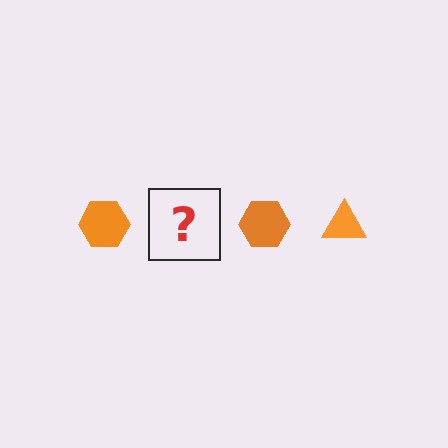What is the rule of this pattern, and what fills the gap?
The rule is that the pattern cycles through hexagon, triangle shapes in orange. The gap should be filled with an orange triangle.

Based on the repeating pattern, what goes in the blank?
The blank should be an orange triangle.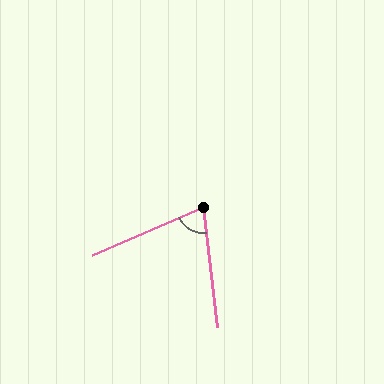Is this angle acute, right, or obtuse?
It is acute.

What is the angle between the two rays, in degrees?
Approximately 74 degrees.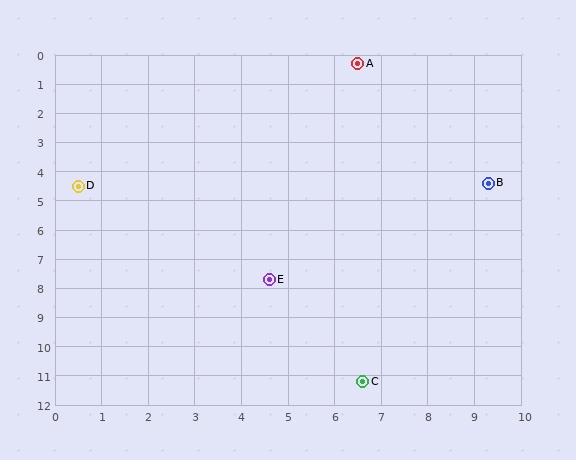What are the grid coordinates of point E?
Point E is at approximately (4.6, 7.7).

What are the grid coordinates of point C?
Point C is at approximately (6.6, 11.2).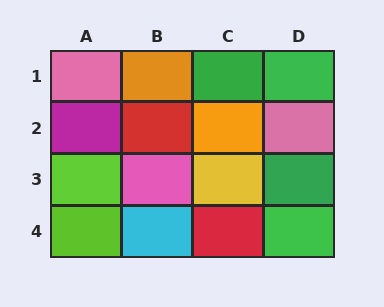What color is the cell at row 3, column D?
Green.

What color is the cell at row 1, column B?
Orange.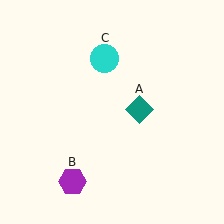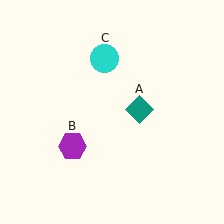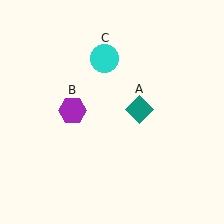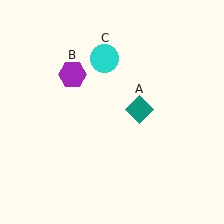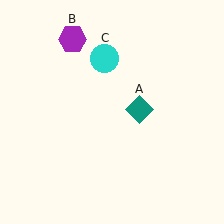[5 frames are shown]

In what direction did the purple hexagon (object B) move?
The purple hexagon (object B) moved up.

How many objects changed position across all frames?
1 object changed position: purple hexagon (object B).